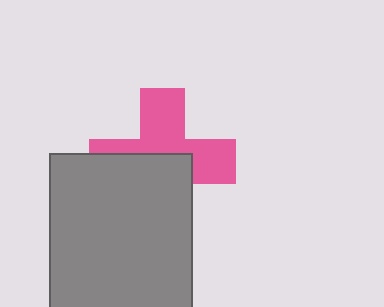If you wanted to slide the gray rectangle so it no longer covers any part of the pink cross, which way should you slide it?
Slide it down — that is the most direct way to separate the two shapes.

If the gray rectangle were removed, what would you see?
You would see the complete pink cross.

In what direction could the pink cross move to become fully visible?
The pink cross could move up. That would shift it out from behind the gray rectangle entirely.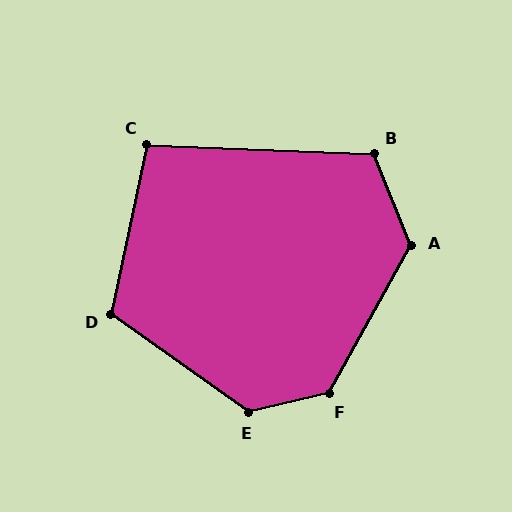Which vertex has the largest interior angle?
E, at approximately 132 degrees.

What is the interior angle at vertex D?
Approximately 114 degrees (obtuse).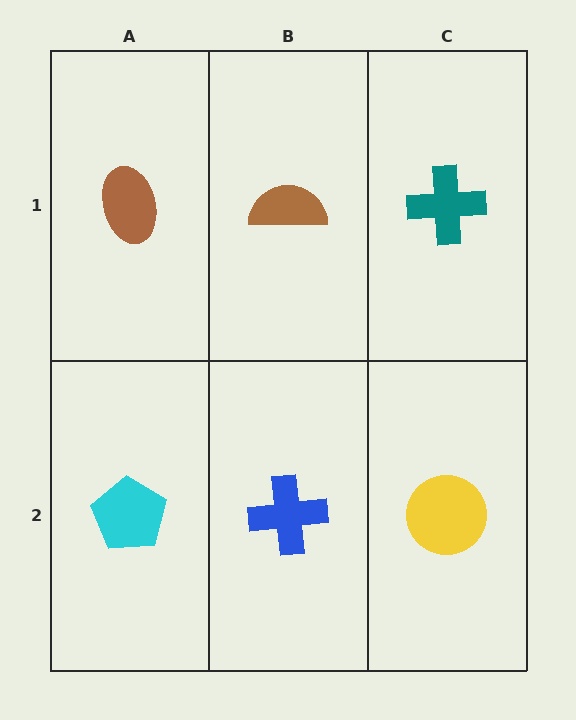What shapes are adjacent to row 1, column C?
A yellow circle (row 2, column C), a brown semicircle (row 1, column B).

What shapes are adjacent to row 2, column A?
A brown ellipse (row 1, column A), a blue cross (row 2, column B).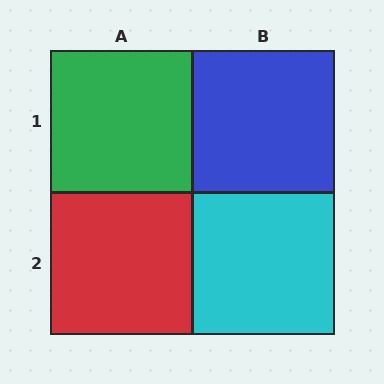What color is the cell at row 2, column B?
Cyan.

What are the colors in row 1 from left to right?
Green, blue.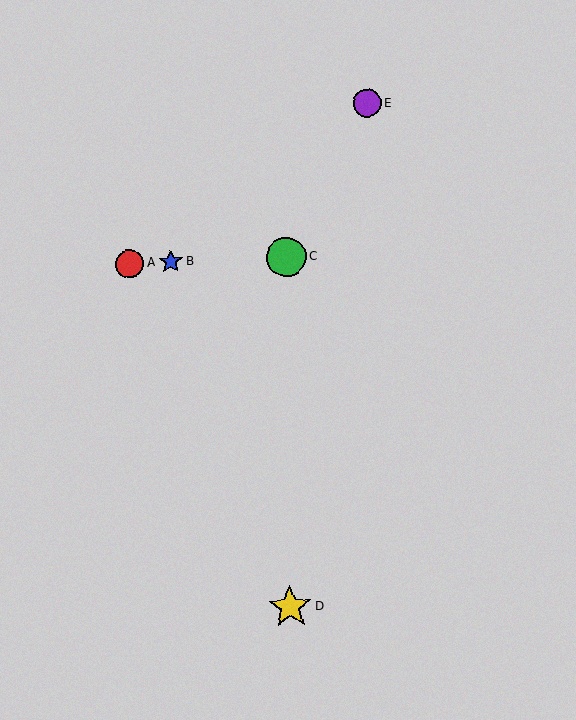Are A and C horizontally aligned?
Yes, both are at y≈263.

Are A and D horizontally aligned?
No, A is at y≈263 and D is at y≈607.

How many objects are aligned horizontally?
3 objects (A, B, C) are aligned horizontally.